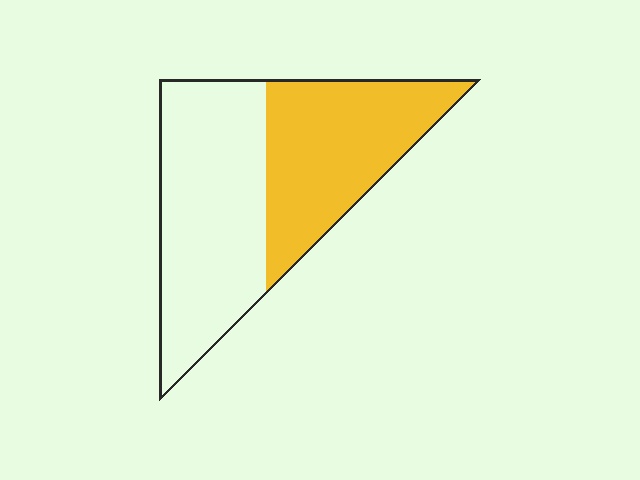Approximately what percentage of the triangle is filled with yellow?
Approximately 45%.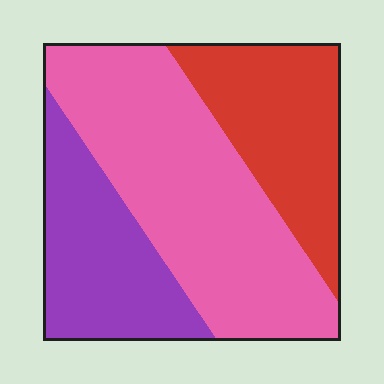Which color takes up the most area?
Pink, at roughly 50%.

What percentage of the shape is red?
Red takes up about one quarter (1/4) of the shape.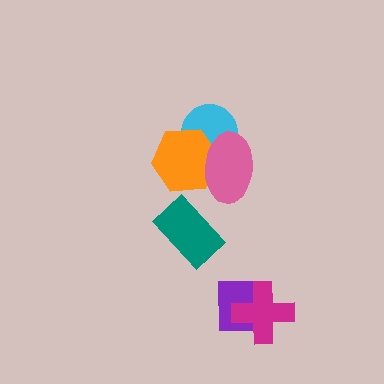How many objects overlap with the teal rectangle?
0 objects overlap with the teal rectangle.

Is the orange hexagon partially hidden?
Yes, it is partially covered by another shape.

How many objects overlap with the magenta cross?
1 object overlaps with the magenta cross.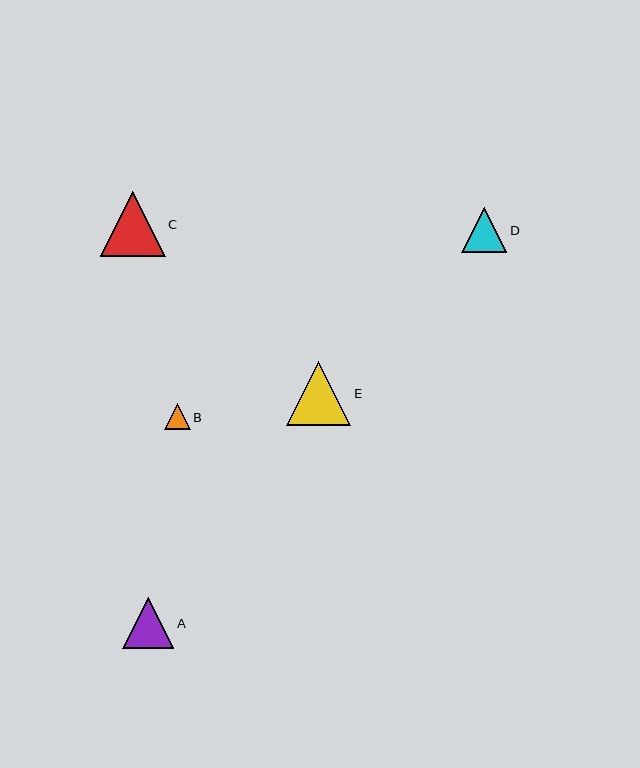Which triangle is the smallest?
Triangle B is the smallest with a size of approximately 26 pixels.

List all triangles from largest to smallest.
From largest to smallest: C, E, A, D, B.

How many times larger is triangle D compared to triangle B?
Triangle D is approximately 1.7 times the size of triangle B.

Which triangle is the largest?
Triangle C is the largest with a size of approximately 65 pixels.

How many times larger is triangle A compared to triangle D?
Triangle A is approximately 1.1 times the size of triangle D.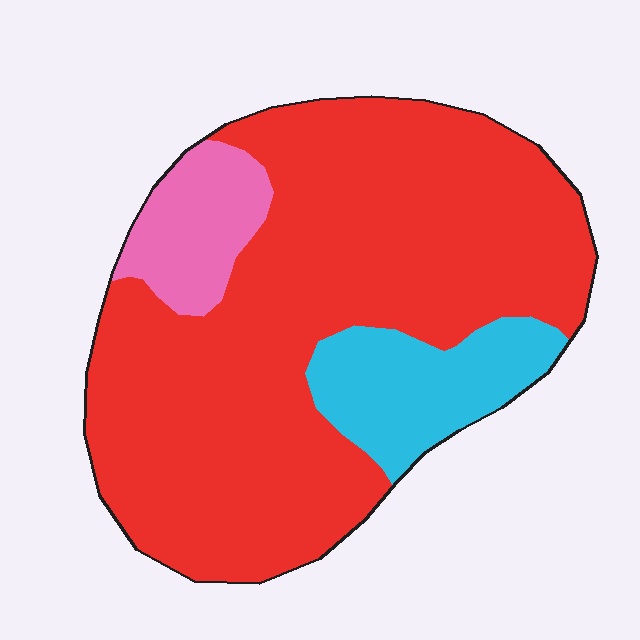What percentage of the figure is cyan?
Cyan covers roughly 15% of the figure.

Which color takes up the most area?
Red, at roughly 75%.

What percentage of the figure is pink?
Pink takes up about one tenth (1/10) of the figure.